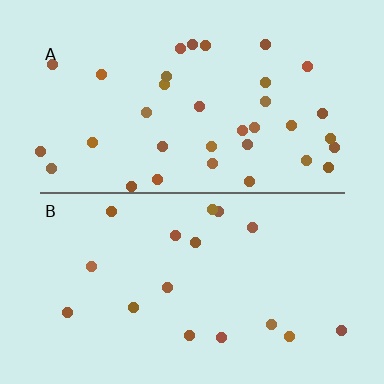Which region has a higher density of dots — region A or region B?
A (the top).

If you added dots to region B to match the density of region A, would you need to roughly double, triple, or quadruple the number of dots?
Approximately double.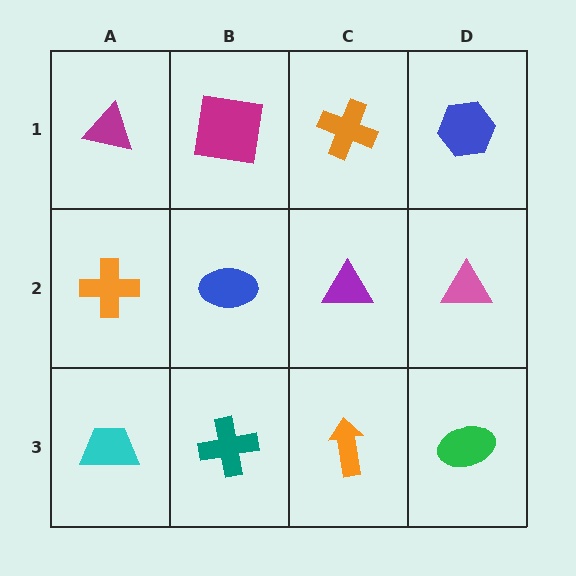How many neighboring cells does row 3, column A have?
2.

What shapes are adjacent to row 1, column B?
A blue ellipse (row 2, column B), a magenta triangle (row 1, column A), an orange cross (row 1, column C).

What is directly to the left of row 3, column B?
A cyan trapezoid.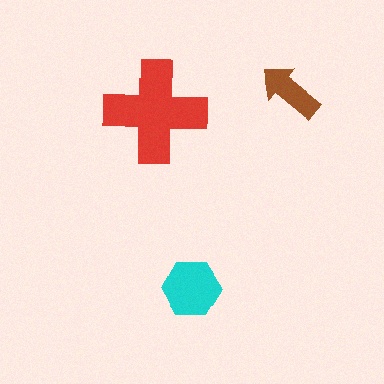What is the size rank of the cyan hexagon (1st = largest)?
2nd.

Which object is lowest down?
The cyan hexagon is bottommost.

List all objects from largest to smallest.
The red cross, the cyan hexagon, the brown arrow.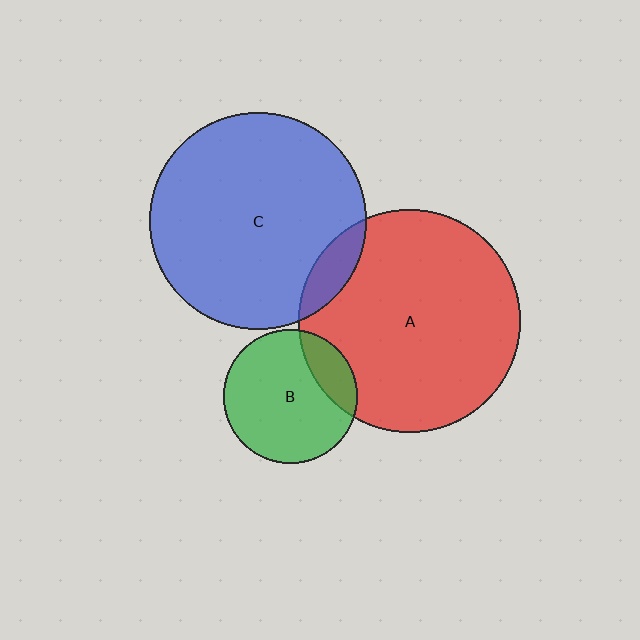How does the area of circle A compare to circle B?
Approximately 2.8 times.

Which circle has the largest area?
Circle A (red).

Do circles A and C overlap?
Yes.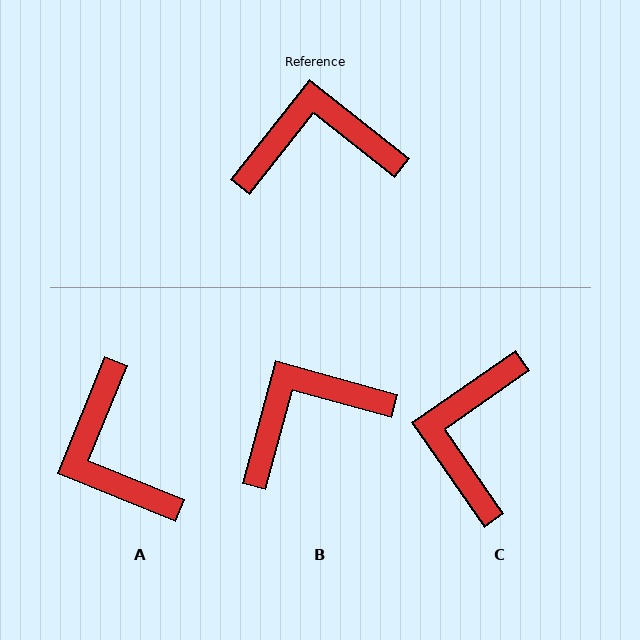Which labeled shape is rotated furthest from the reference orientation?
A, about 106 degrees away.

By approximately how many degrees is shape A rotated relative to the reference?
Approximately 106 degrees counter-clockwise.